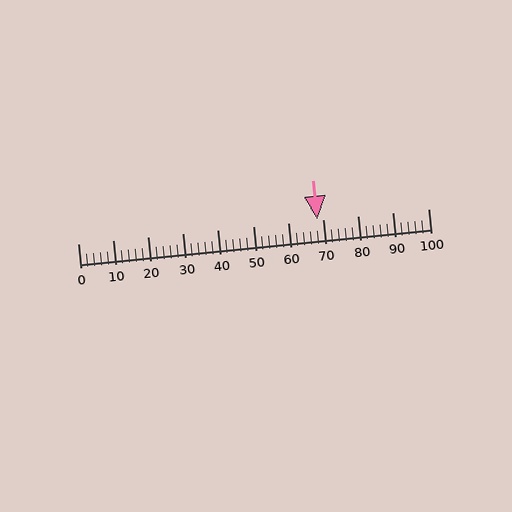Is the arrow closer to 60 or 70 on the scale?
The arrow is closer to 70.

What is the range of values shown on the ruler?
The ruler shows values from 0 to 100.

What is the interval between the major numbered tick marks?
The major tick marks are spaced 10 units apart.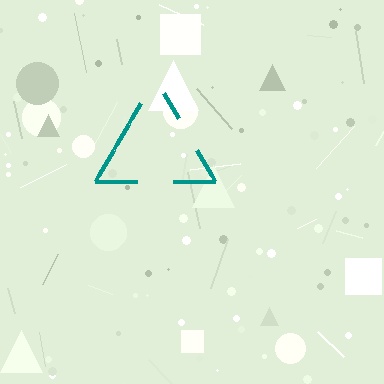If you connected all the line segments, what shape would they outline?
They would outline a triangle.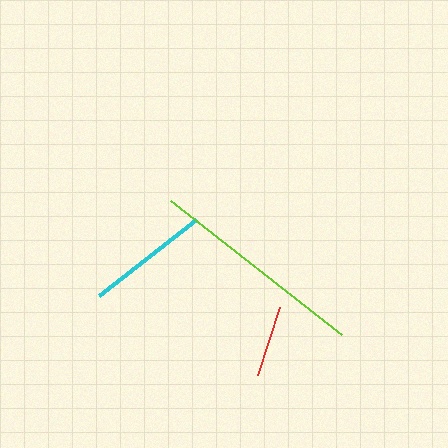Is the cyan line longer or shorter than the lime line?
The lime line is longer than the cyan line.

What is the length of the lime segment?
The lime segment is approximately 218 pixels long.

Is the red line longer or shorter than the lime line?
The lime line is longer than the red line.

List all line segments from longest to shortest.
From longest to shortest: lime, cyan, red.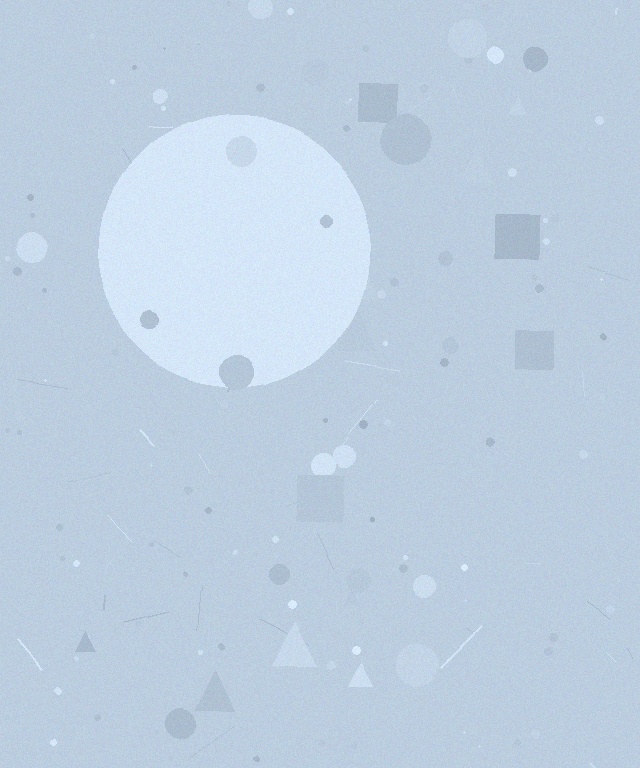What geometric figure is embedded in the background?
A circle is embedded in the background.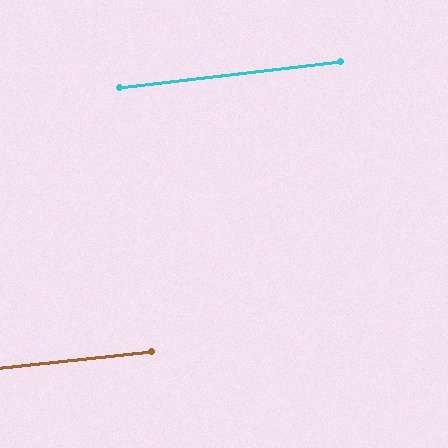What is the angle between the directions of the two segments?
Approximately 1 degree.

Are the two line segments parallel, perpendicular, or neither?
Parallel — their directions differ by only 0.7°.